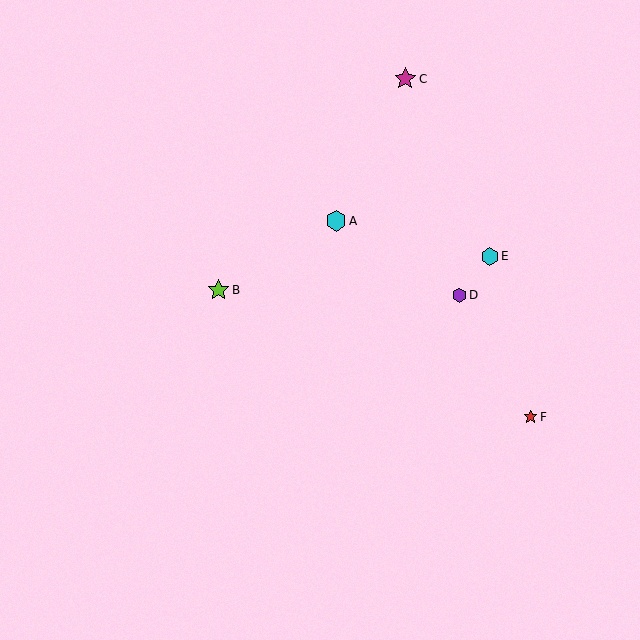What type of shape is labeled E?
Shape E is a cyan hexagon.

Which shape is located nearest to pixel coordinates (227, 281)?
The lime star (labeled B) at (219, 290) is nearest to that location.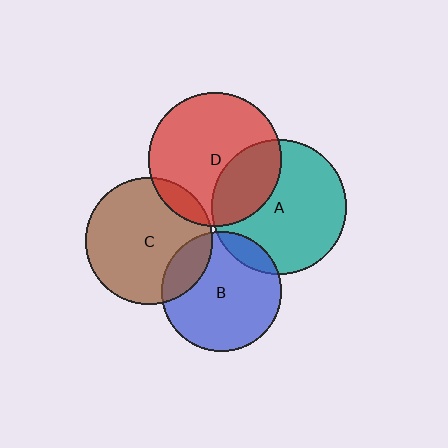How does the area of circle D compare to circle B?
Approximately 1.3 times.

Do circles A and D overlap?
Yes.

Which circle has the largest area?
Circle A (teal).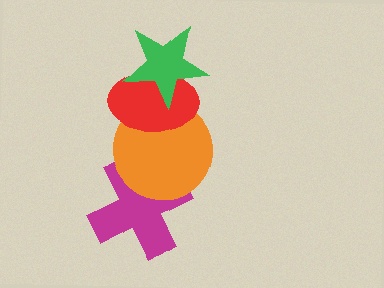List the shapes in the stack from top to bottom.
From top to bottom: the green star, the red ellipse, the orange circle, the magenta cross.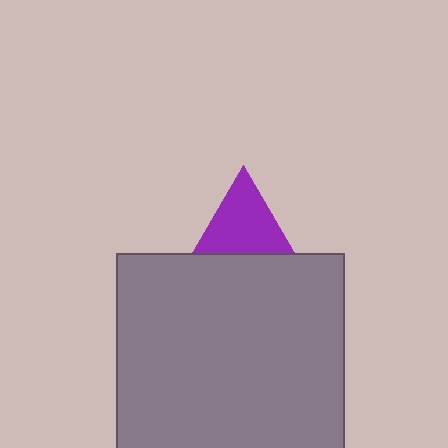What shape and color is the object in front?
The object in front is a gray rectangle.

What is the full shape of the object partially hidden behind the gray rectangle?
The partially hidden object is a purple triangle.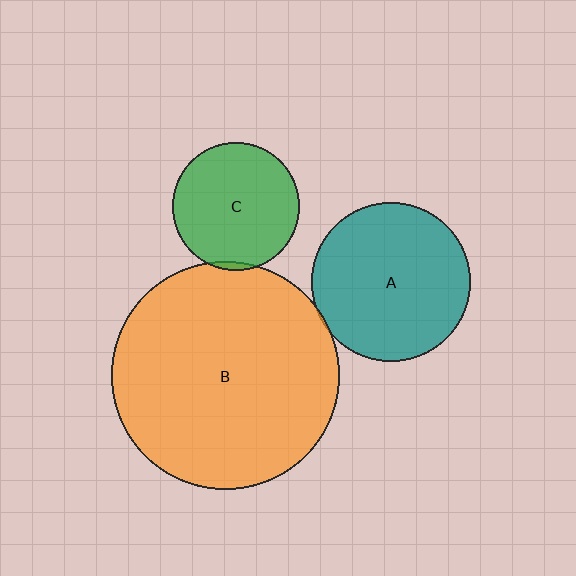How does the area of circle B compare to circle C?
Approximately 3.2 times.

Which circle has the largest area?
Circle B (orange).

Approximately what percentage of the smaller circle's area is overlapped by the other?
Approximately 5%.